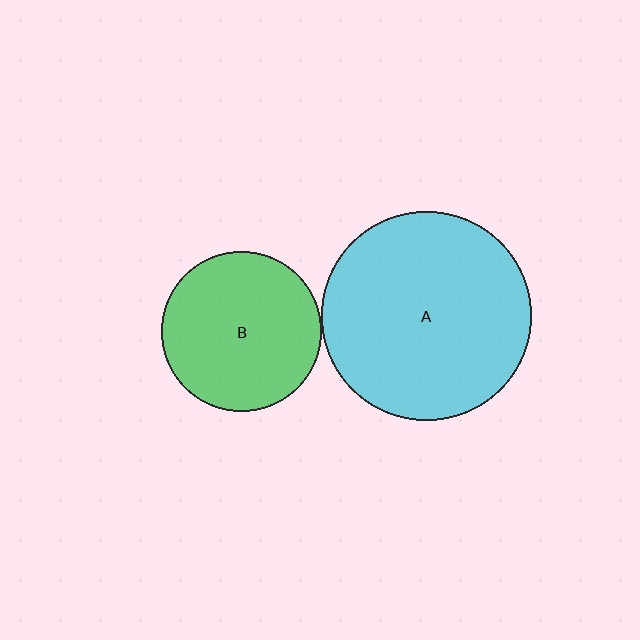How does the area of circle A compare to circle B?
Approximately 1.7 times.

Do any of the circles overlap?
No, none of the circles overlap.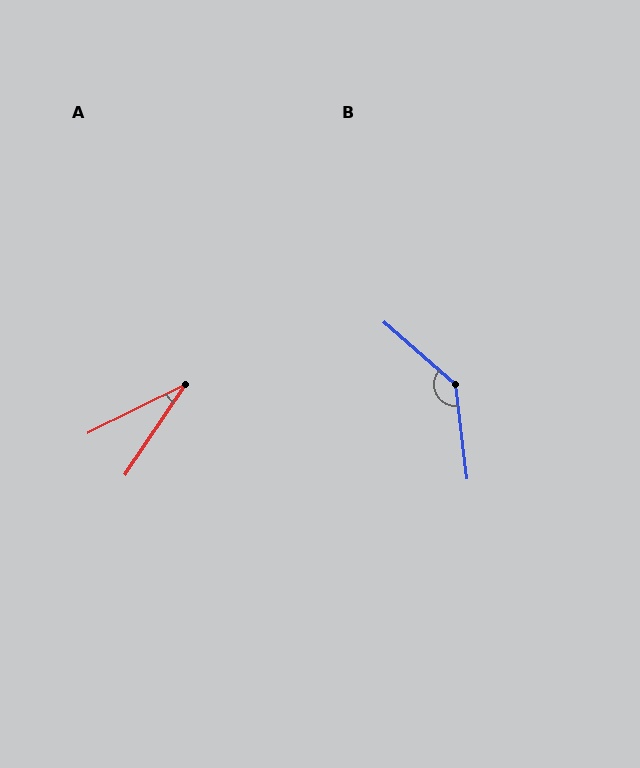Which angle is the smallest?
A, at approximately 29 degrees.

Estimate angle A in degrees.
Approximately 29 degrees.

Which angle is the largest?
B, at approximately 138 degrees.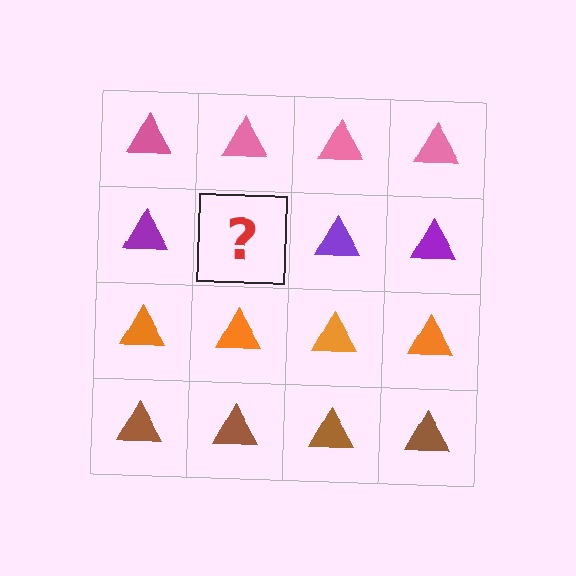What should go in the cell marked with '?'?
The missing cell should contain a purple triangle.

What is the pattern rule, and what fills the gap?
The rule is that each row has a consistent color. The gap should be filled with a purple triangle.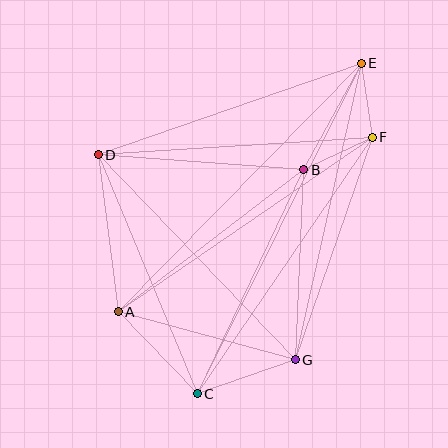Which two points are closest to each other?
Points E and F are closest to each other.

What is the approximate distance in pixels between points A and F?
The distance between A and F is approximately 308 pixels.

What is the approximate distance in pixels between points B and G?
The distance between B and G is approximately 190 pixels.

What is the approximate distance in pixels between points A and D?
The distance between A and D is approximately 159 pixels.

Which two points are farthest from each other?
Points C and E are farthest from each other.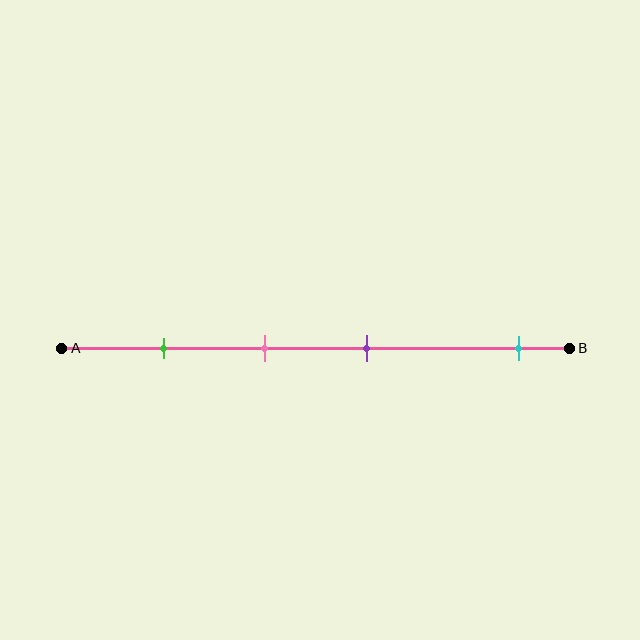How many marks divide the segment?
There are 4 marks dividing the segment.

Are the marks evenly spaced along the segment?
No, the marks are not evenly spaced.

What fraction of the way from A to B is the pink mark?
The pink mark is approximately 40% (0.4) of the way from A to B.